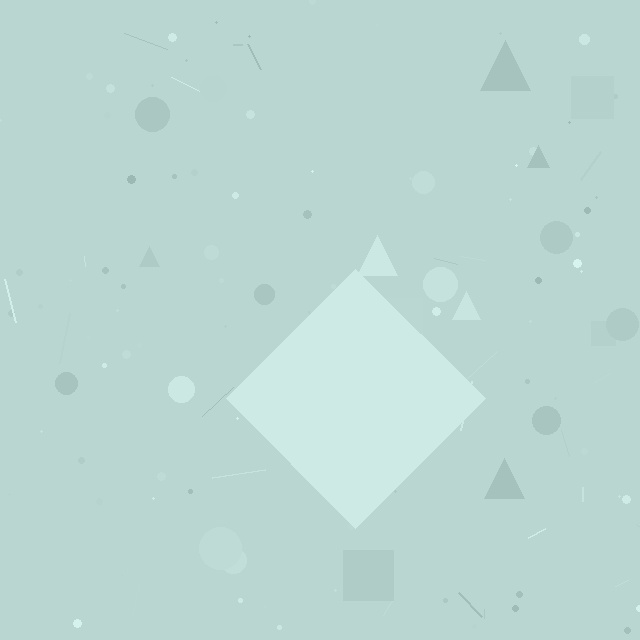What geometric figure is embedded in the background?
A diamond is embedded in the background.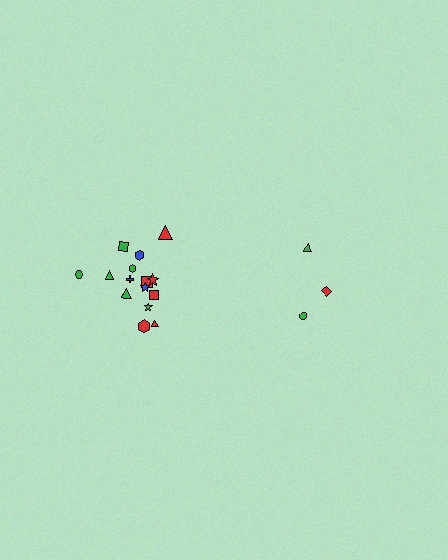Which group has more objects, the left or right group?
The left group.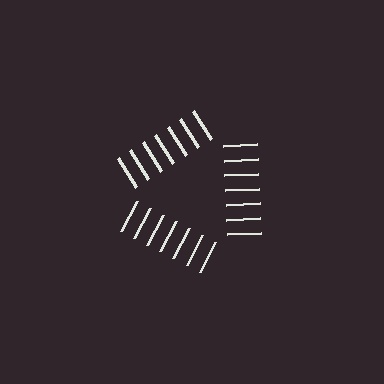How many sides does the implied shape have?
3 sides — the line-ends trace a triangle.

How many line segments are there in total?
21 — 7 along each of the 3 edges.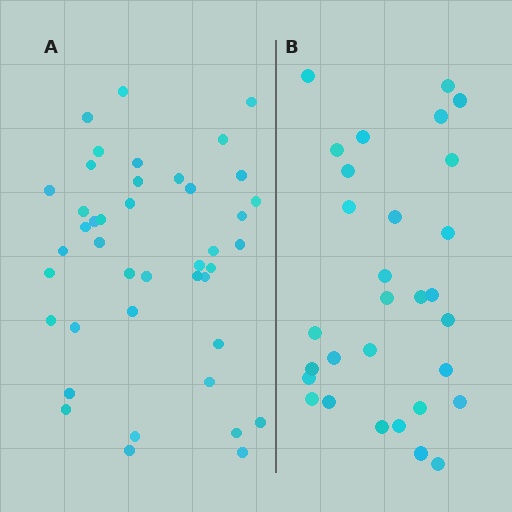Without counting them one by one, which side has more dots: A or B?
Region A (the left region) has more dots.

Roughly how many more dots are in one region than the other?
Region A has roughly 12 or so more dots than region B.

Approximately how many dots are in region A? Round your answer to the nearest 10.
About 40 dots. (The exact count is 42, which rounds to 40.)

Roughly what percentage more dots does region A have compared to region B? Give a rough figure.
About 40% more.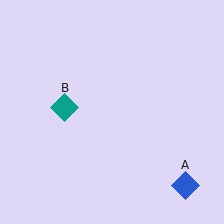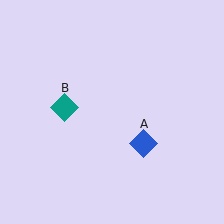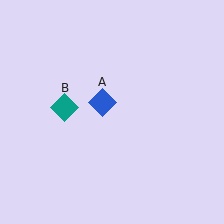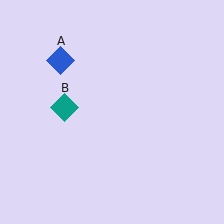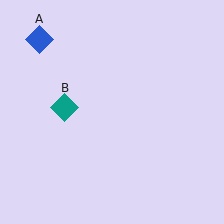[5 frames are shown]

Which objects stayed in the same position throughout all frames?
Teal diamond (object B) remained stationary.